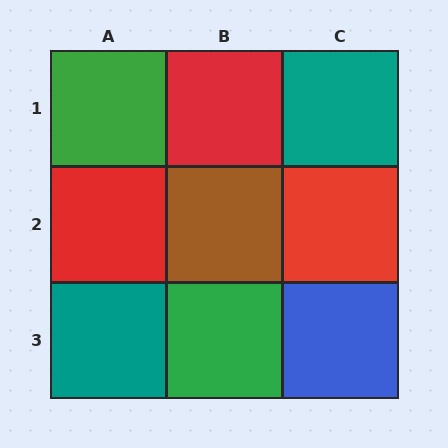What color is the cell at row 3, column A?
Teal.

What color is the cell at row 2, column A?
Red.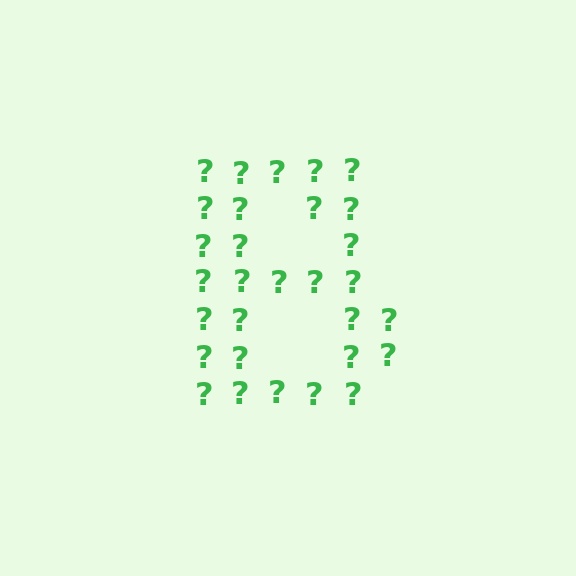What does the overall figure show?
The overall figure shows the letter B.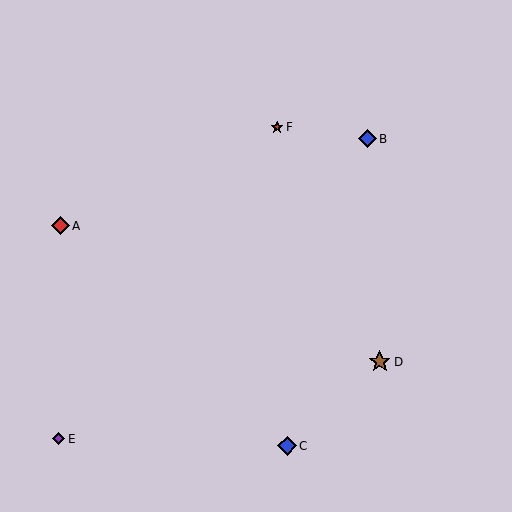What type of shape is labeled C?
Shape C is a blue diamond.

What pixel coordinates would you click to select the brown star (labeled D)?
Click at (380, 362) to select the brown star D.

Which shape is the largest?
The brown star (labeled D) is the largest.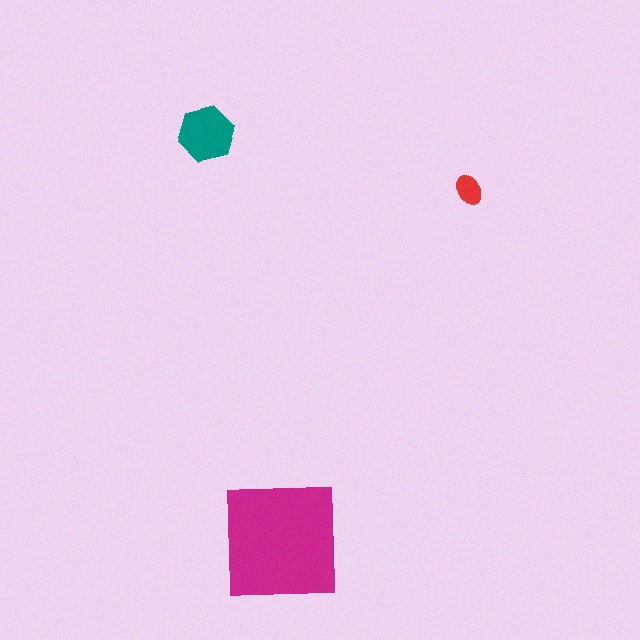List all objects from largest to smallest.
The magenta square, the teal hexagon, the red ellipse.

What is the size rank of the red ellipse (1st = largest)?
3rd.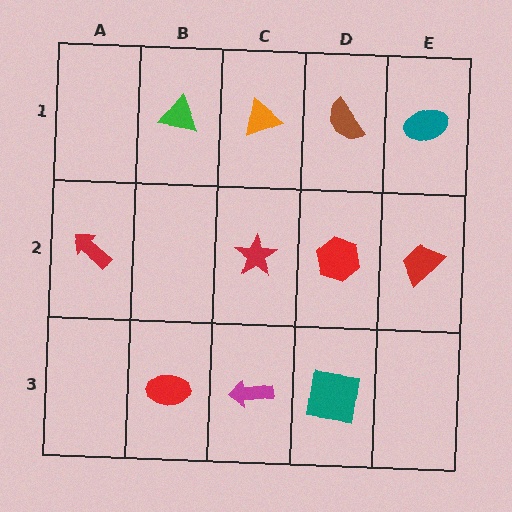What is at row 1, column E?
A teal ellipse.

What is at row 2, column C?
A red star.